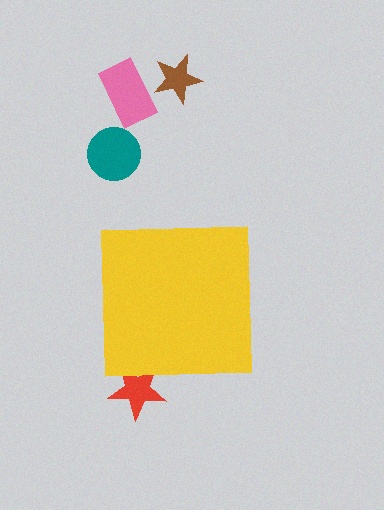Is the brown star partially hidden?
No, the brown star is fully visible.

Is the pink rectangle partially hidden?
No, the pink rectangle is fully visible.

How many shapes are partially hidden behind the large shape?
1 shape is partially hidden.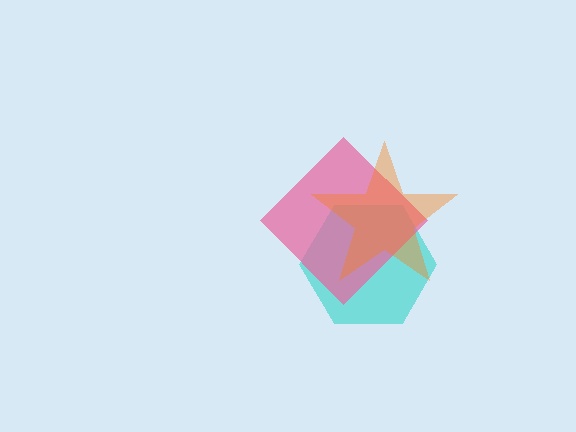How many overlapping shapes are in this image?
There are 3 overlapping shapes in the image.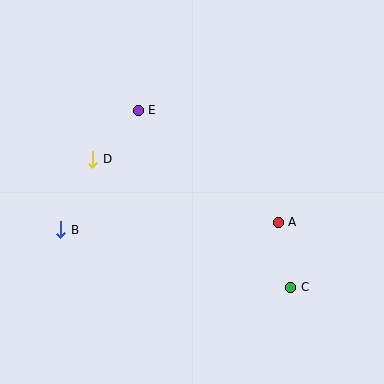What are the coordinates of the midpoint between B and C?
The midpoint between B and C is at (176, 258).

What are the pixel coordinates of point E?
Point E is at (138, 110).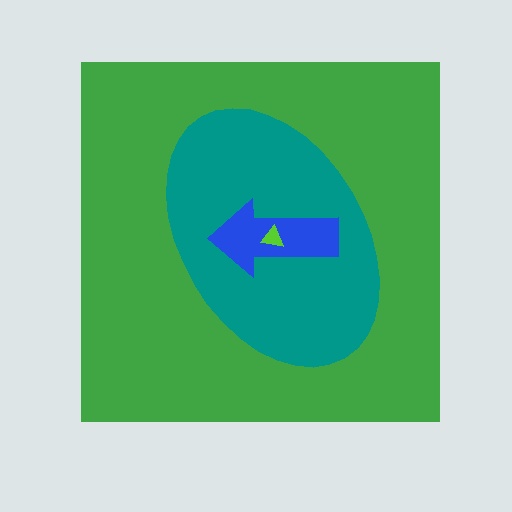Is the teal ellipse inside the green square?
Yes.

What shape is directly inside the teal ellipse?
The blue arrow.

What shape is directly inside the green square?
The teal ellipse.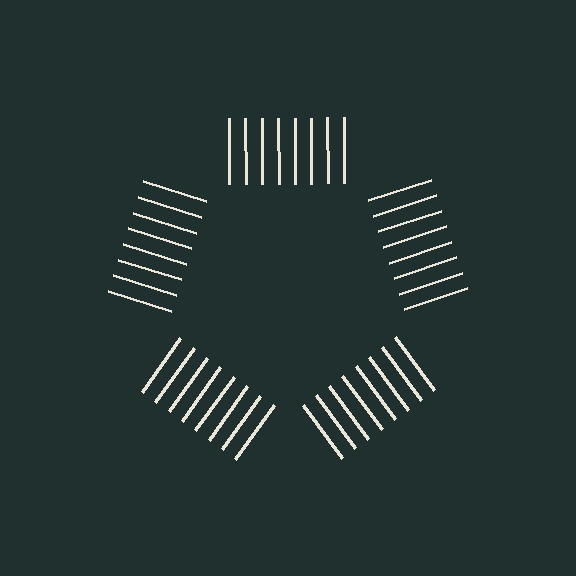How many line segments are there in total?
40 — 8 along each of the 5 edges.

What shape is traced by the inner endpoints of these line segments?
An illusory pentagon — the line segments terminate on its edges but no continuous stroke is drawn.